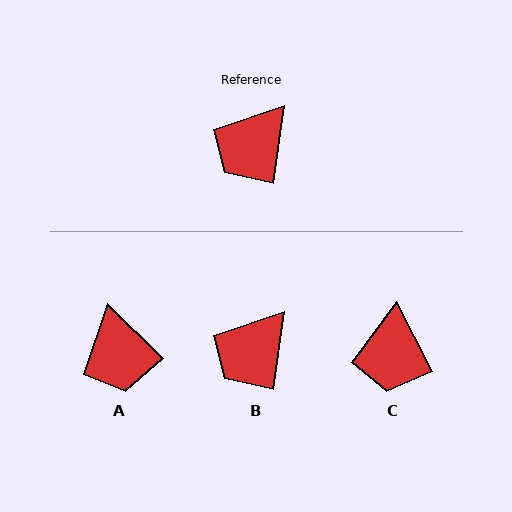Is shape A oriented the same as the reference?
No, it is off by about 53 degrees.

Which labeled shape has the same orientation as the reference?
B.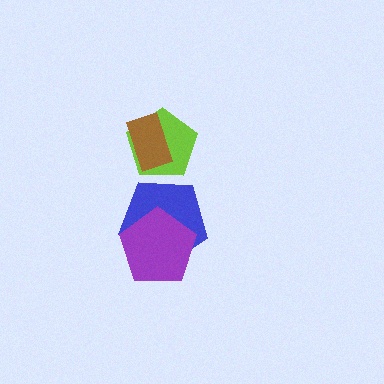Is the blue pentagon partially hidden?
Yes, it is partially covered by another shape.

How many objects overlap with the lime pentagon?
1 object overlaps with the lime pentagon.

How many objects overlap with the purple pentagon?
1 object overlaps with the purple pentagon.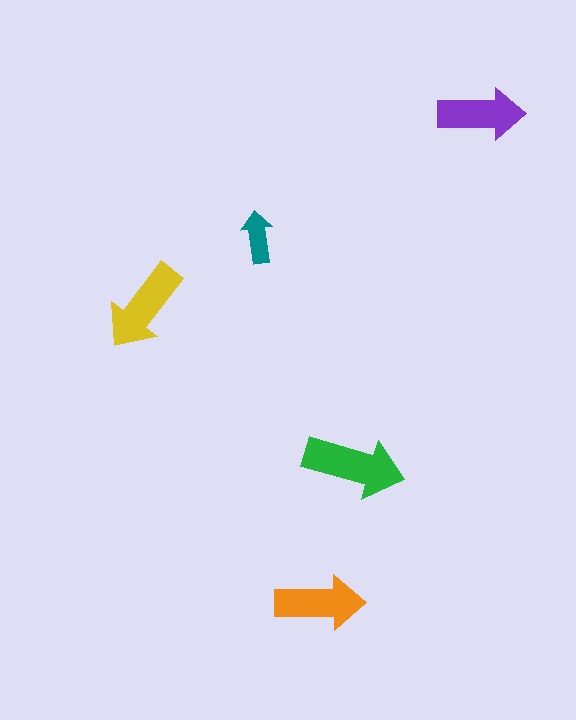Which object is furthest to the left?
The yellow arrow is leftmost.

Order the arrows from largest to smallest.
the green one, the yellow one, the orange one, the purple one, the teal one.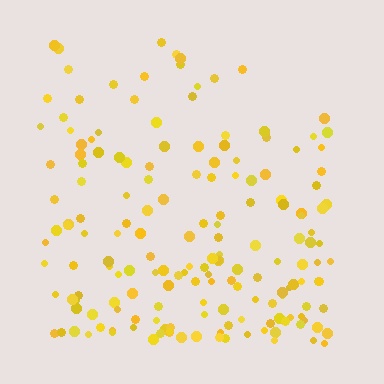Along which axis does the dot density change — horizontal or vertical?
Vertical.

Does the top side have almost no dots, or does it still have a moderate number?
Still a moderate number, just noticeably fewer than the bottom.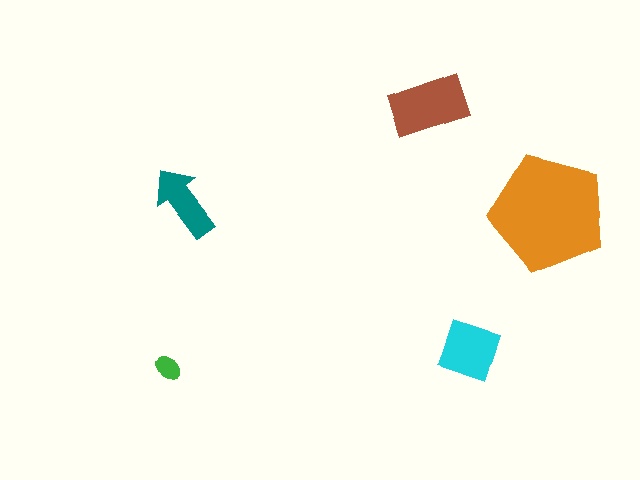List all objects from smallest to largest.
The green ellipse, the teal arrow, the cyan diamond, the brown rectangle, the orange pentagon.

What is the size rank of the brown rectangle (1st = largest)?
2nd.